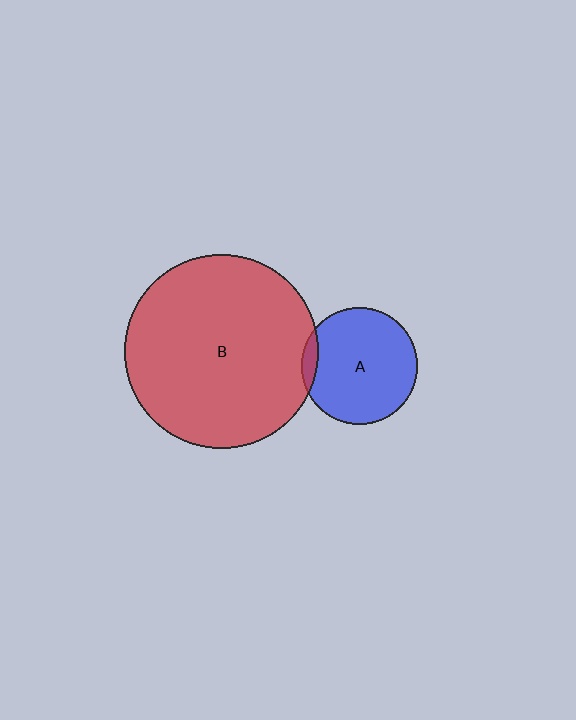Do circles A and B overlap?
Yes.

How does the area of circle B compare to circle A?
Approximately 2.8 times.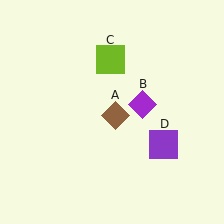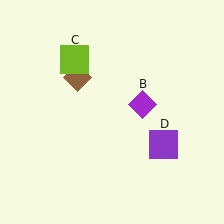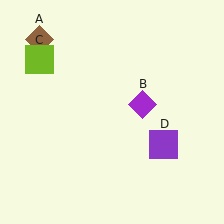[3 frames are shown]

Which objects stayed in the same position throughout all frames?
Purple diamond (object B) and purple square (object D) remained stationary.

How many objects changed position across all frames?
2 objects changed position: brown diamond (object A), lime square (object C).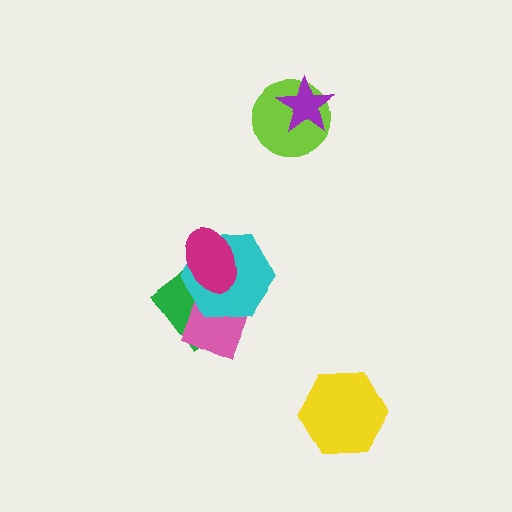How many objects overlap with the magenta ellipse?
2 objects overlap with the magenta ellipse.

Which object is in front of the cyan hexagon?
The magenta ellipse is in front of the cyan hexagon.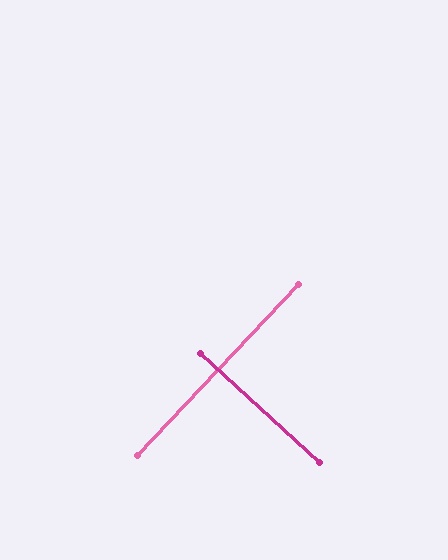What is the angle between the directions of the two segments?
Approximately 89 degrees.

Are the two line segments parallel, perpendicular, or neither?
Perpendicular — they meet at approximately 89°.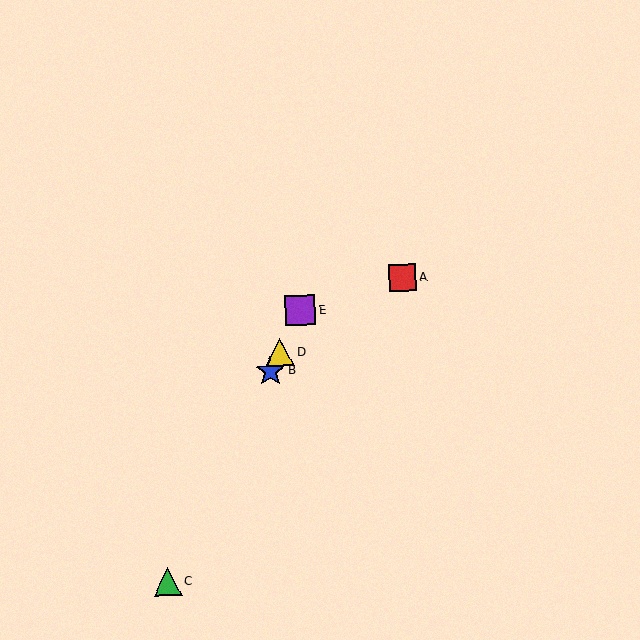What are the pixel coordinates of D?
Object D is at (280, 352).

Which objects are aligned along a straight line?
Objects B, C, D, E are aligned along a straight line.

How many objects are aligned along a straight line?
4 objects (B, C, D, E) are aligned along a straight line.